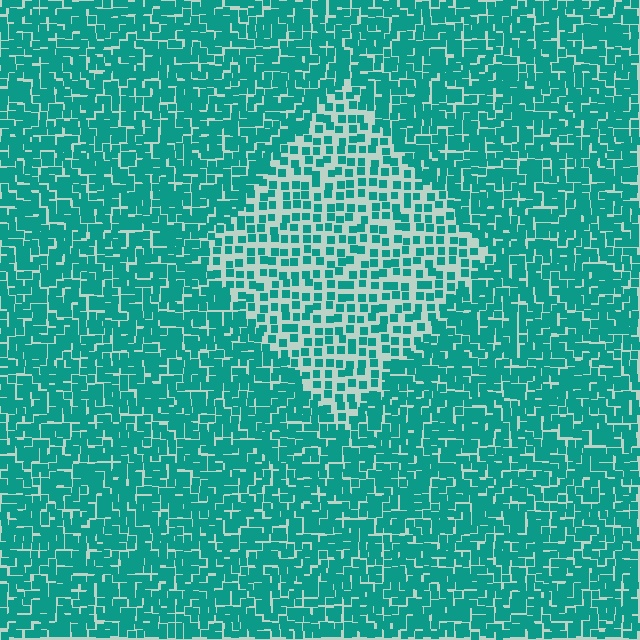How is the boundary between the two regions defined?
The boundary is defined by a change in element density (approximately 2.0x ratio). All elements are the same color, size, and shape.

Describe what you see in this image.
The image contains small teal elements arranged at two different densities. A diamond-shaped region is visible where the elements are less densely packed than the surrounding area.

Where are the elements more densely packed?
The elements are more densely packed outside the diamond boundary.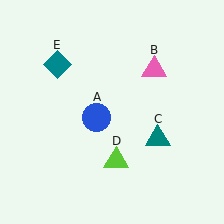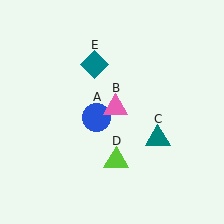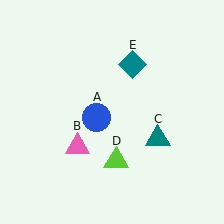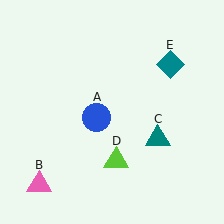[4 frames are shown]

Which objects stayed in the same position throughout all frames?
Blue circle (object A) and teal triangle (object C) and lime triangle (object D) remained stationary.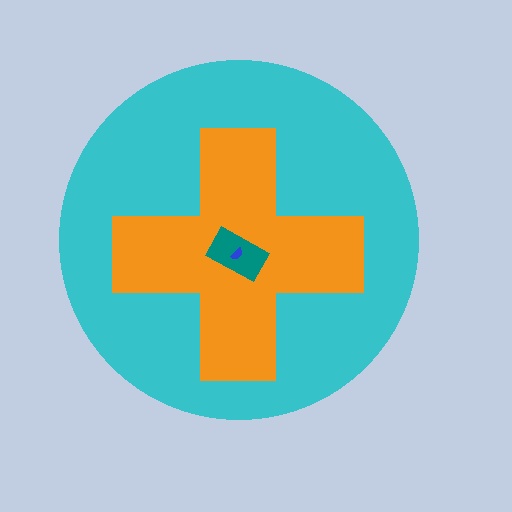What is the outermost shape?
The cyan circle.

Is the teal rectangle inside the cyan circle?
Yes.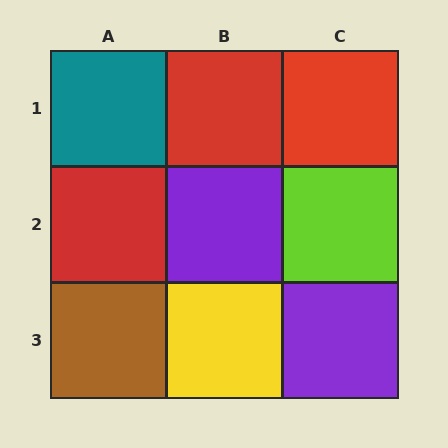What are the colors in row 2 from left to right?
Red, purple, lime.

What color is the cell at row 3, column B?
Yellow.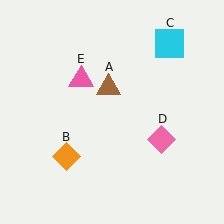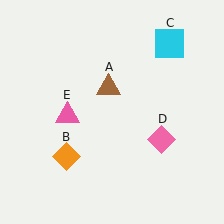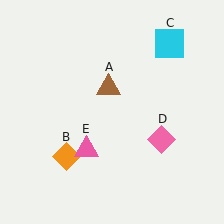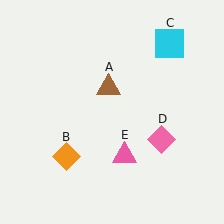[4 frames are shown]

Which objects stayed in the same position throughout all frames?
Brown triangle (object A) and orange diamond (object B) and cyan square (object C) and pink diamond (object D) remained stationary.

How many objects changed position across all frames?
1 object changed position: pink triangle (object E).